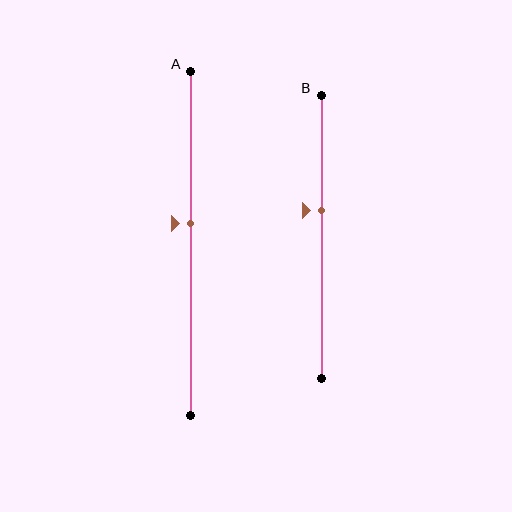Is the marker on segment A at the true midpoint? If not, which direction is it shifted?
No, the marker on segment A is shifted upward by about 6% of the segment length.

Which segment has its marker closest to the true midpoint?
Segment A has its marker closest to the true midpoint.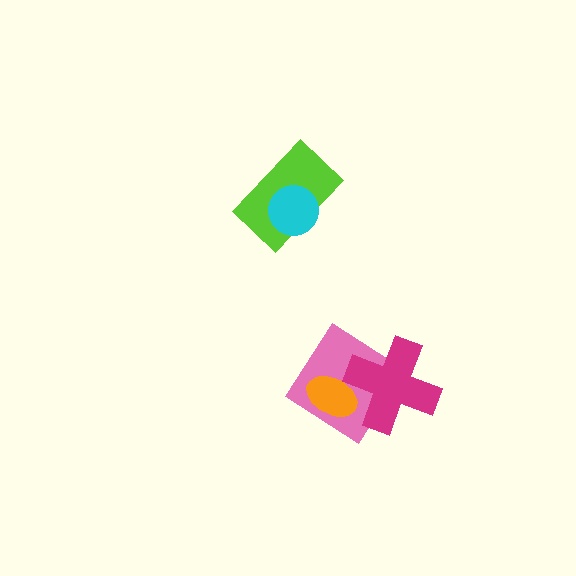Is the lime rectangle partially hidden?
Yes, it is partially covered by another shape.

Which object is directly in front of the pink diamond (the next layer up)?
The magenta cross is directly in front of the pink diamond.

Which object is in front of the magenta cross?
The orange ellipse is in front of the magenta cross.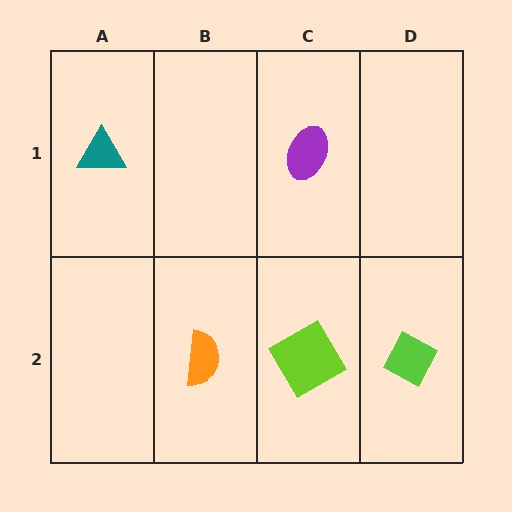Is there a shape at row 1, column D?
No, that cell is empty.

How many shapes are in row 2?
3 shapes.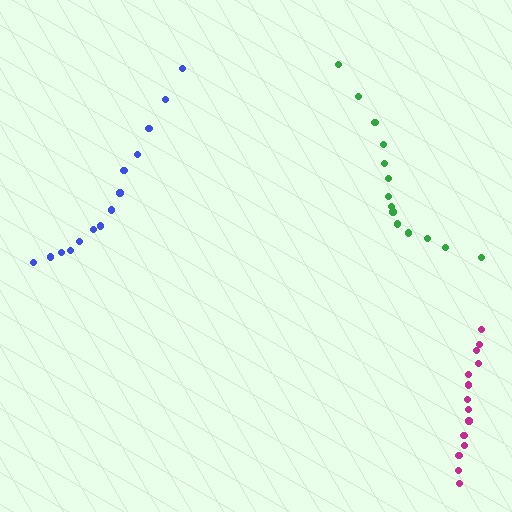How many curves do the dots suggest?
There are 3 distinct paths.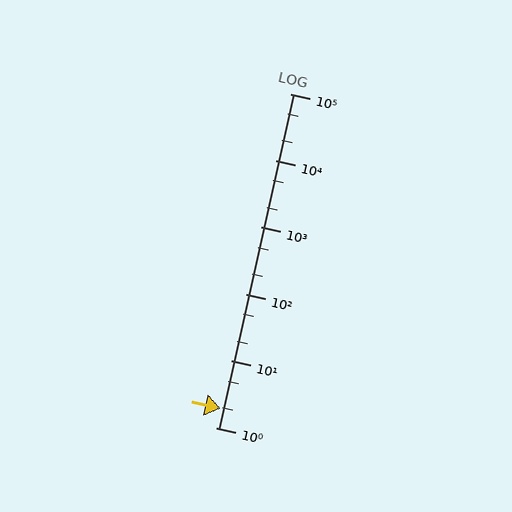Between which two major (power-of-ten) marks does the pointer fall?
The pointer is between 1 and 10.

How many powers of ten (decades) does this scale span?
The scale spans 5 decades, from 1 to 100000.